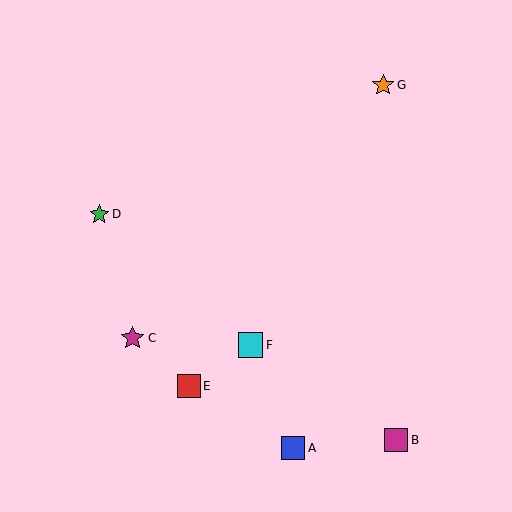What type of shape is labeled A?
Shape A is a blue square.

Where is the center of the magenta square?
The center of the magenta square is at (396, 440).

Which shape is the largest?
The cyan square (labeled F) is the largest.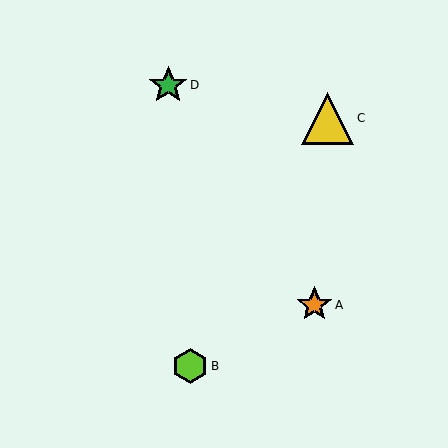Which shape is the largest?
The yellow triangle (labeled C) is the largest.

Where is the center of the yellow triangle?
The center of the yellow triangle is at (328, 118).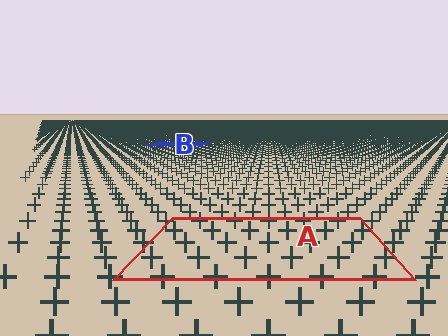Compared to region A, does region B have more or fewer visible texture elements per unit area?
Region B has more texture elements per unit area — they are packed more densely because it is farther away.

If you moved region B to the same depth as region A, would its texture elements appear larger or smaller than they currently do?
They would appear larger. At a closer depth, the same texture elements are projected at a bigger on-screen size.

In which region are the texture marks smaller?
The texture marks are smaller in region B, because it is farther away.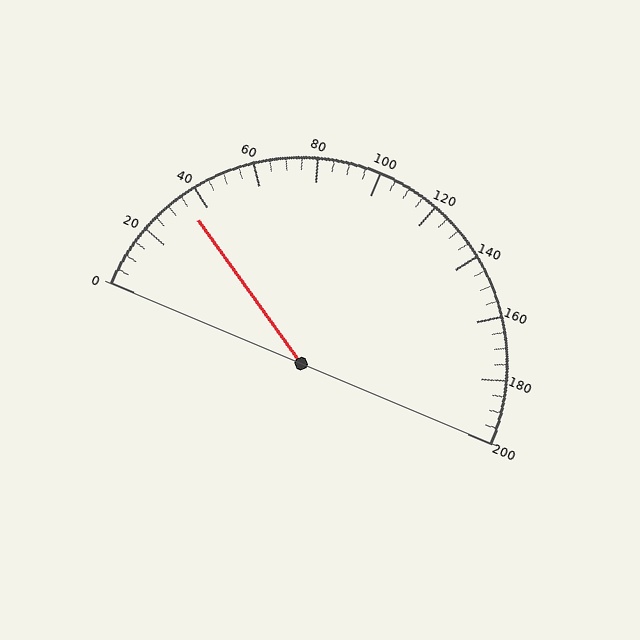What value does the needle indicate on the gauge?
The needle indicates approximately 35.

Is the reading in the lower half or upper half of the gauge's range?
The reading is in the lower half of the range (0 to 200).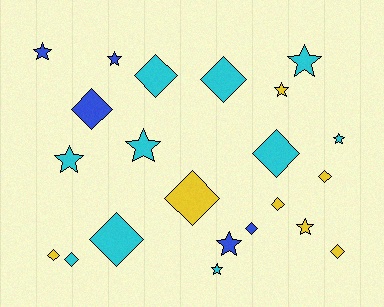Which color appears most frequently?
Cyan, with 10 objects.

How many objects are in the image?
There are 22 objects.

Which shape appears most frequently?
Diamond, with 12 objects.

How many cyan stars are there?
There are 5 cyan stars.